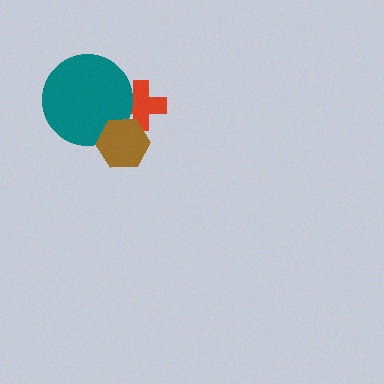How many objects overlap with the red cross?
2 objects overlap with the red cross.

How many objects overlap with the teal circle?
2 objects overlap with the teal circle.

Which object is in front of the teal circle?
The brown hexagon is in front of the teal circle.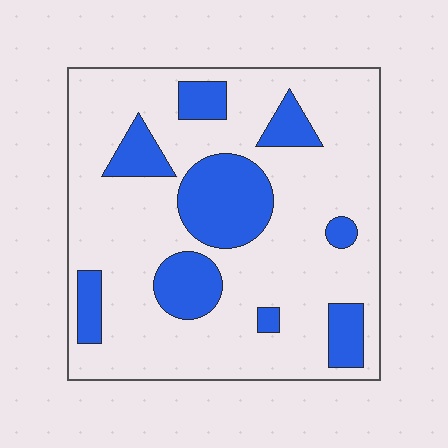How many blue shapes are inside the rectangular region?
9.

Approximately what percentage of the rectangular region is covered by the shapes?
Approximately 25%.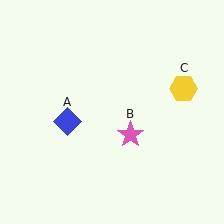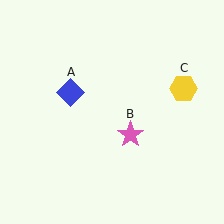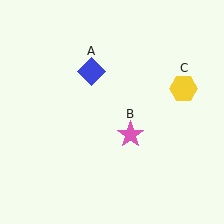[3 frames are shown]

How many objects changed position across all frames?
1 object changed position: blue diamond (object A).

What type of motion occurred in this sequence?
The blue diamond (object A) rotated clockwise around the center of the scene.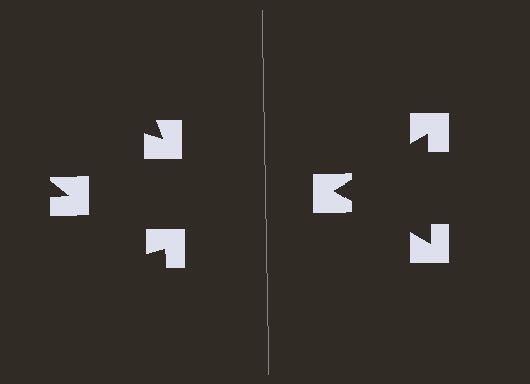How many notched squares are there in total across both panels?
6 — 3 on each side.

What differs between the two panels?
The notched squares are positioned identically on both sides; only the wedge orientations differ. On the right they align to a triangle; on the left they are misaligned.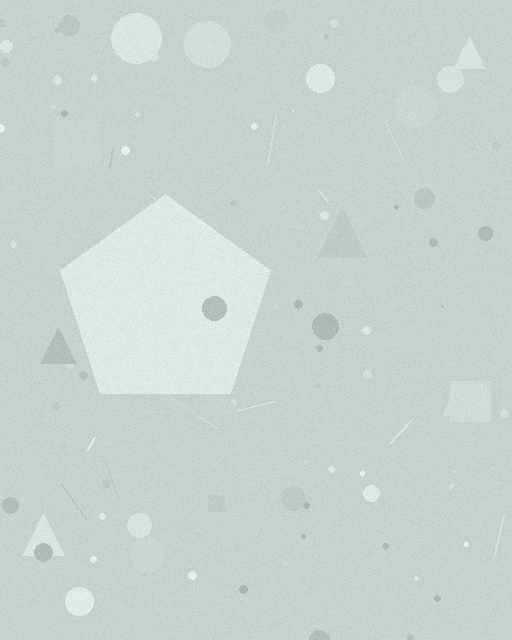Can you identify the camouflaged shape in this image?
The camouflaged shape is a pentagon.